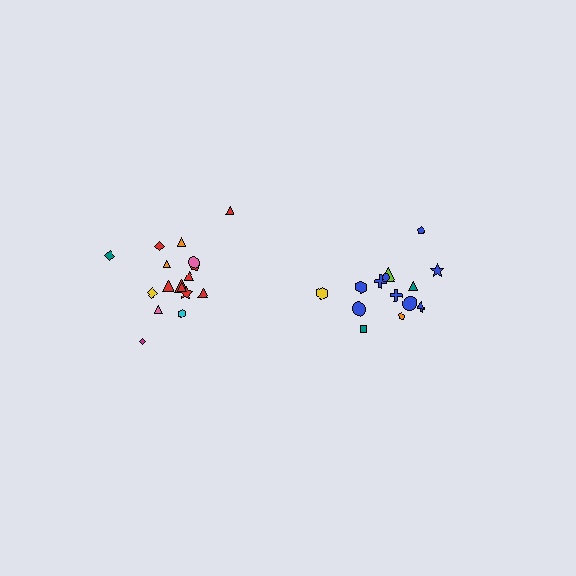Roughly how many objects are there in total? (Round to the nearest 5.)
Roughly 35 objects in total.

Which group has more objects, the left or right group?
The left group.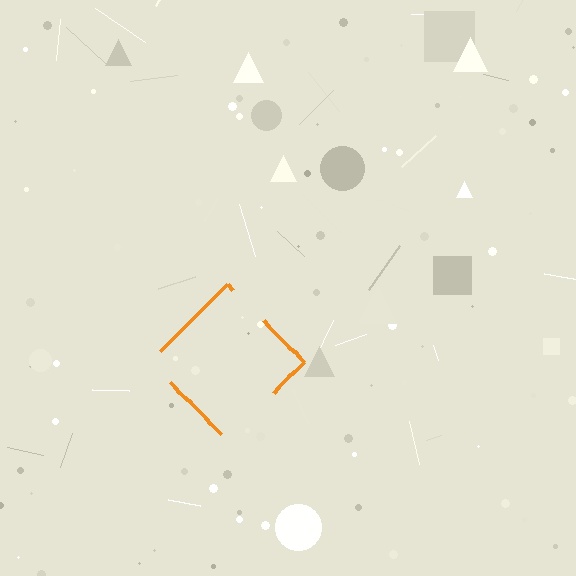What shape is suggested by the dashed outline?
The dashed outline suggests a diamond.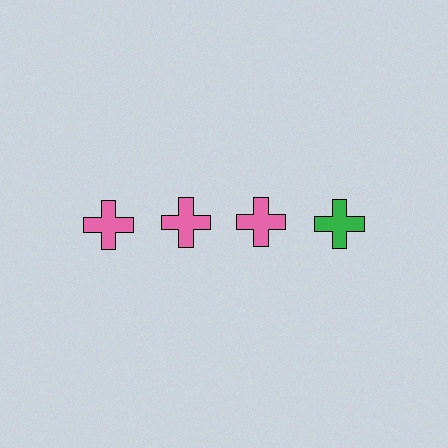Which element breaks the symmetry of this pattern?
The green cross in the top row, second from right column breaks the symmetry. All other shapes are pink crosses.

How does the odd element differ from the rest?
It has a different color: green instead of pink.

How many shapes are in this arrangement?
There are 4 shapes arranged in a grid pattern.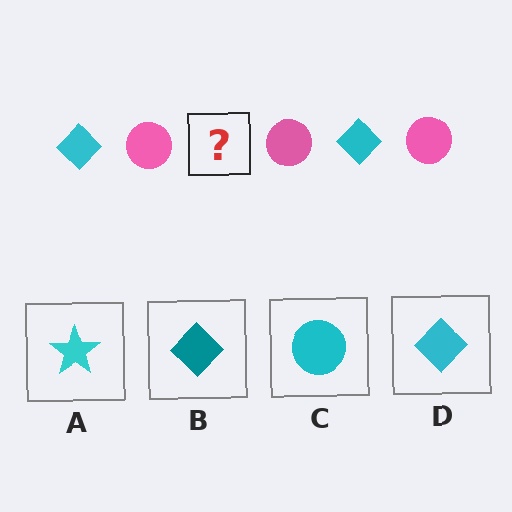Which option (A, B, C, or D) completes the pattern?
D.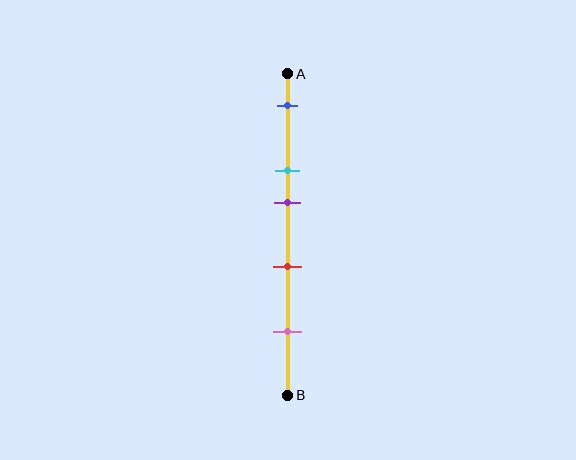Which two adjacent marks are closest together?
The cyan and purple marks are the closest adjacent pair.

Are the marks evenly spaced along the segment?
No, the marks are not evenly spaced.